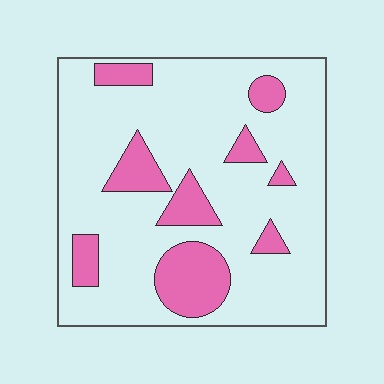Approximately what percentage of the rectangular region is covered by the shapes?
Approximately 20%.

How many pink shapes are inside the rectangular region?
9.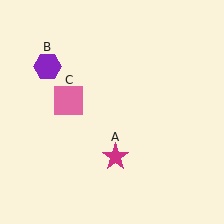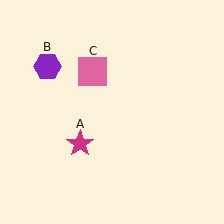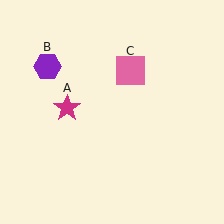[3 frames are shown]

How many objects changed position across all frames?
2 objects changed position: magenta star (object A), pink square (object C).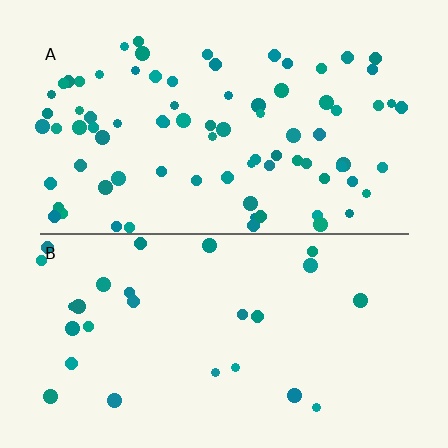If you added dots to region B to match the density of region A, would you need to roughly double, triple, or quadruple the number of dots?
Approximately triple.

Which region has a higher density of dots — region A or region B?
A (the top).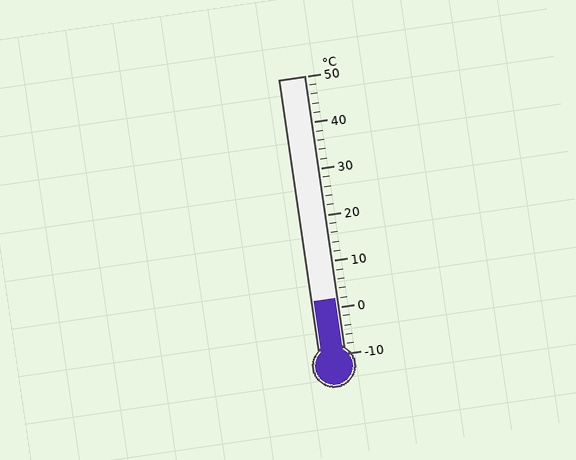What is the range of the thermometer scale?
The thermometer scale ranges from -10°C to 50°C.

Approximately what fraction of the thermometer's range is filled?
The thermometer is filled to approximately 20% of its range.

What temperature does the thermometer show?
The thermometer shows approximately 2°C.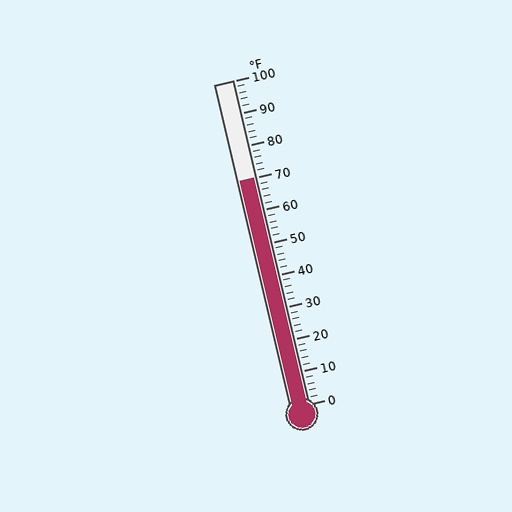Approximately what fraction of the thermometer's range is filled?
The thermometer is filled to approximately 70% of its range.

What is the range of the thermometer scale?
The thermometer scale ranges from 0°F to 100°F.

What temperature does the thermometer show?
The thermometer shows approximately 70°F.